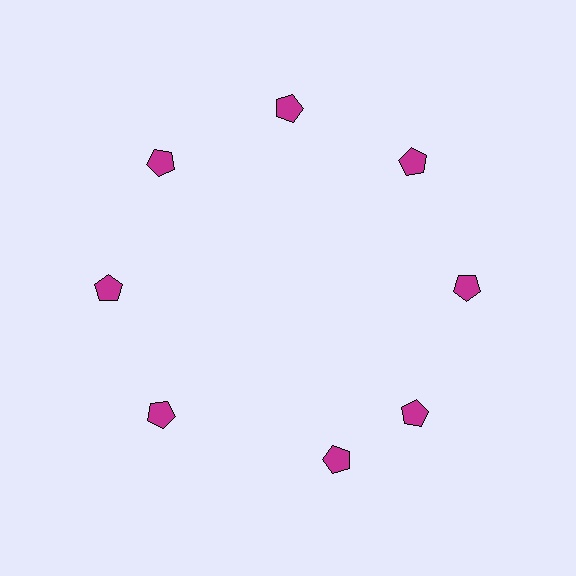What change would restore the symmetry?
The symmetry would be restored by rotating it back into even spacing with its neighbors so that all 8 pentagons sit at equal angles and equal distance from the center.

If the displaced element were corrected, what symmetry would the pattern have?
It would have 8-fold rotational symmetry — the pattern would map onto itself every 45 degrees.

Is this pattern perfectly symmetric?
No. The 8 magenta pentagons are arranged in a ring, but one element near the 6 o'clock position is rotated out of alignment along the ring, breaking the 8-fold rotational symmetry.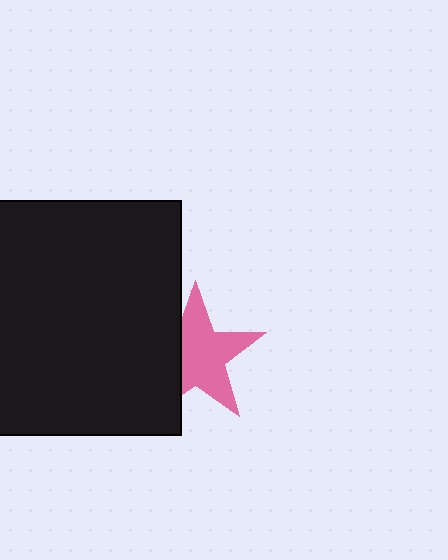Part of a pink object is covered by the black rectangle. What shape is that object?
It is a star.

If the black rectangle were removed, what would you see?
You would see the complete pink star.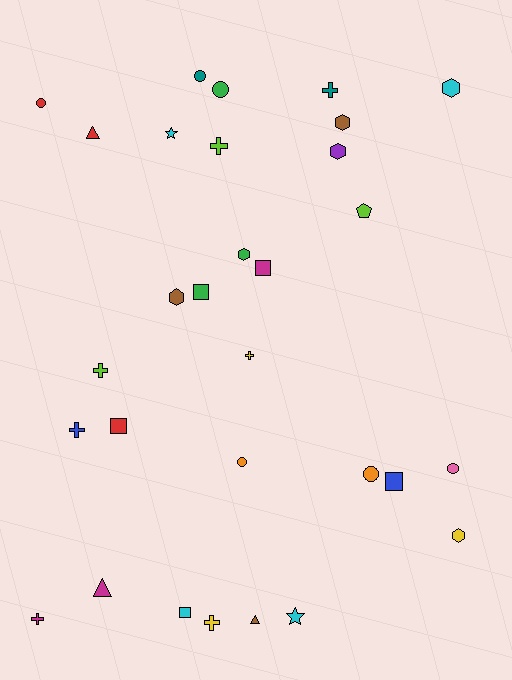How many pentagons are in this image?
There is 1 pentagon.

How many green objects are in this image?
There are 3 green objects.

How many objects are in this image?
There are 30 objects.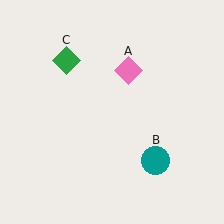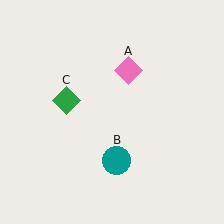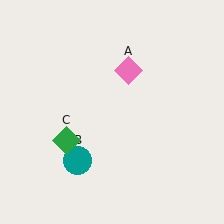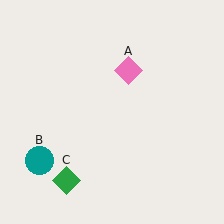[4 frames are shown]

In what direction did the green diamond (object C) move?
The green diamond (object C) moved down.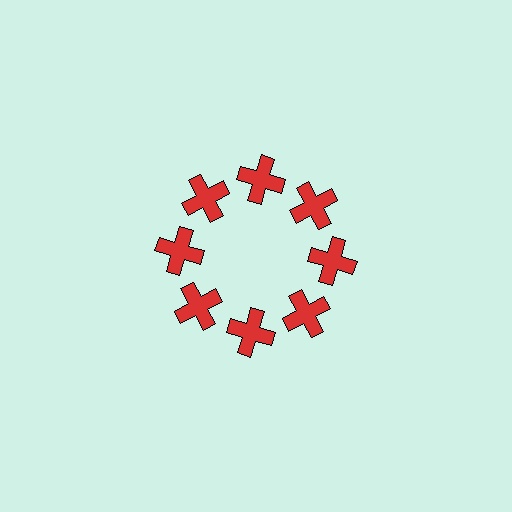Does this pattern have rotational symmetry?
Yes, this pattern has 8-fold rotational symmetry. It looks the same after rotating 45 degrees around the center.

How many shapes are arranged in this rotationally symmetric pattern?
There are 8 shapes, arranged in 8 groups of 1.